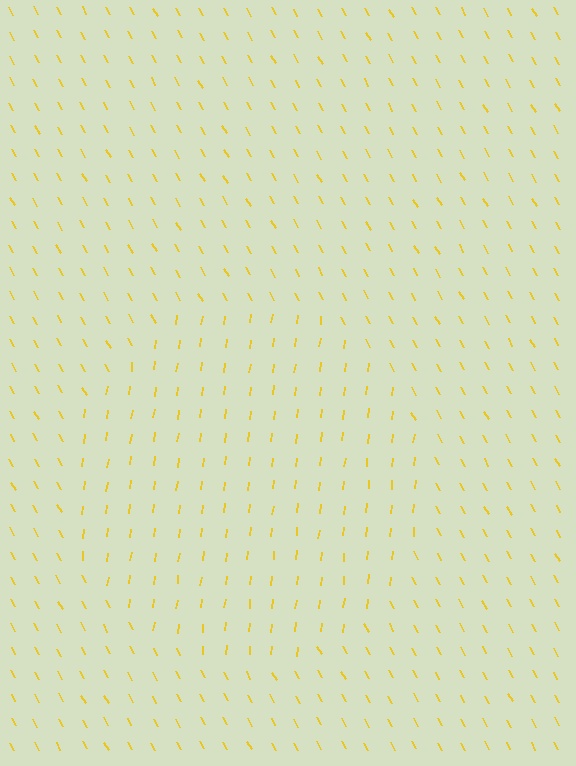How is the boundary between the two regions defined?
The boundary is defined purely by a change in line orientation (approximately 37 degrees difference). All lines are the same color and thickness.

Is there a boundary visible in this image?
Yes, there is a texture boundary formed by a change in line orientation.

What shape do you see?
I see a circle.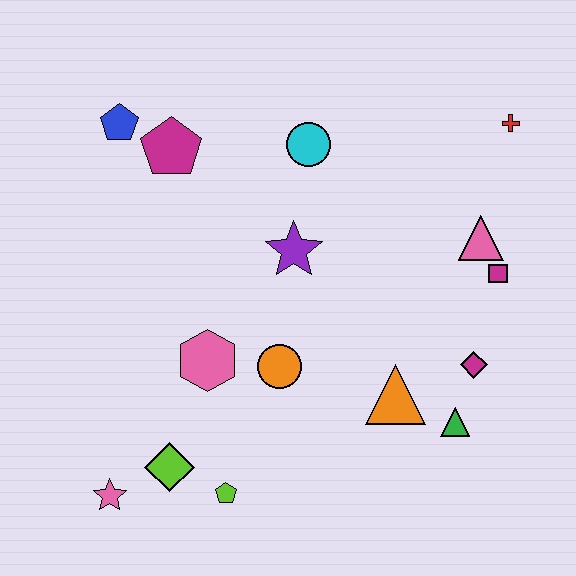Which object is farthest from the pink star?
The red cross is farthest from the pink star.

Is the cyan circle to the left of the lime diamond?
No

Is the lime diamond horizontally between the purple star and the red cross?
No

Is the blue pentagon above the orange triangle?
Yes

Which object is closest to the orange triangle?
The green triangle is closest to the orange triangle.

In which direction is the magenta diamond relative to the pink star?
The magenta diamond is to the right of the pink star.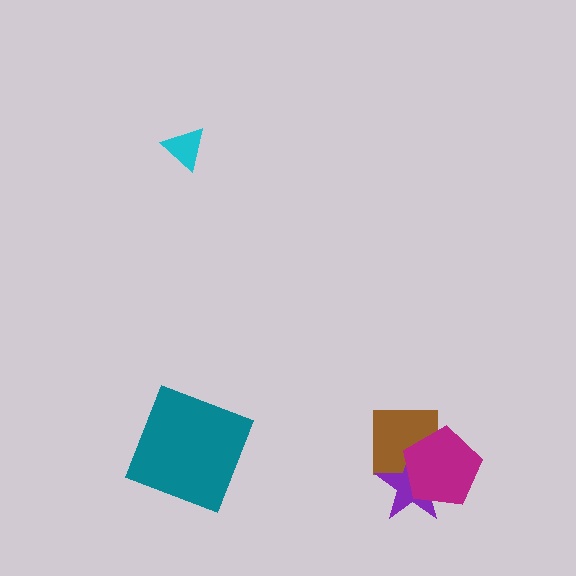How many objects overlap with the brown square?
2 objects overlap with the brown square.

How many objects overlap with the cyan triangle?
0 objects overlap with the cyan triangle.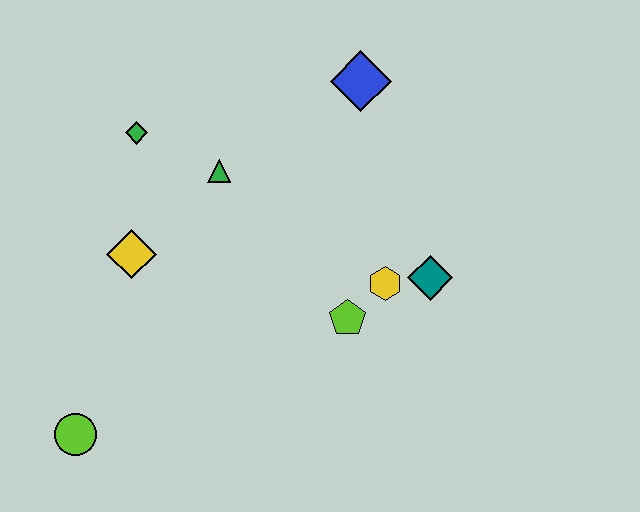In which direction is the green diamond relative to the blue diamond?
The green diamond is to the left of the blue diamond.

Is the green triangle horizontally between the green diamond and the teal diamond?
Yes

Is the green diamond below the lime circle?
No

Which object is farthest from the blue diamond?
The lime circle is farthest from the blue diamond.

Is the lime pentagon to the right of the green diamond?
Yes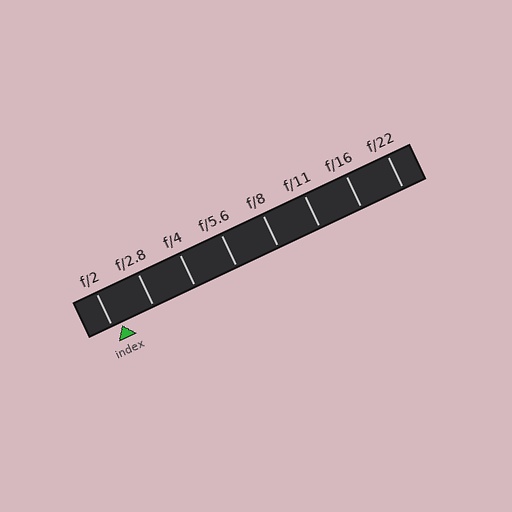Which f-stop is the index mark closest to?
The index mark is closest to f/2.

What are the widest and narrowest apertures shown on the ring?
The widest aperture shown is f/2 and the narrowest is f/22.